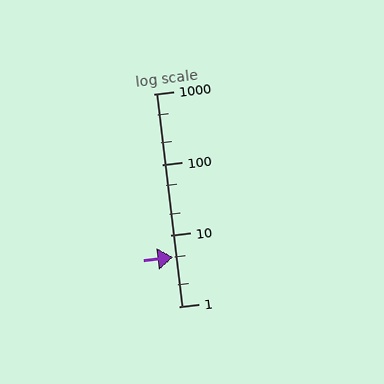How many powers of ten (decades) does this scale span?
The scale spans 3 decades, from 1 to 1000.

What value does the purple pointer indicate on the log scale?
The pointer indicates approximately 5.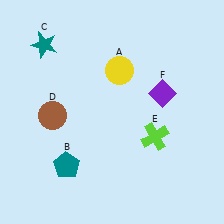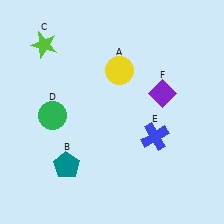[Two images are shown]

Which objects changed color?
C changed from teal to lime. D changed from brown to green. E changed from lime to blue.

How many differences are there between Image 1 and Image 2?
There are 3 differences between the two images.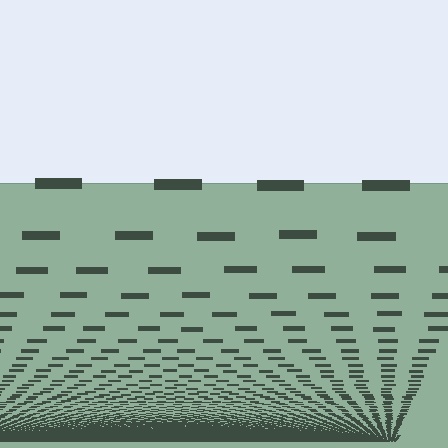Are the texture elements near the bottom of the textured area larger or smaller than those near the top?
Smaller. The gradient is inverted — elements near the bottom are smaller and denser.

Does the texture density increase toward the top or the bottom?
Density increases toward the bottom.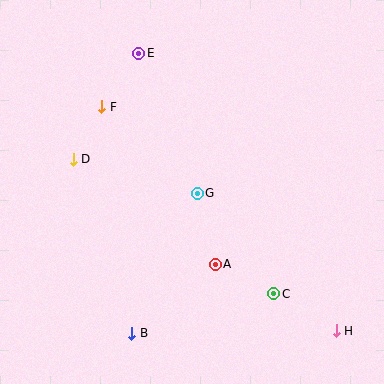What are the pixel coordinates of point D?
Point D is at (73, 159).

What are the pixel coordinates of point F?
Point F is at (102, 107).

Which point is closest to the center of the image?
Point G at (197, 193) is closest to the center.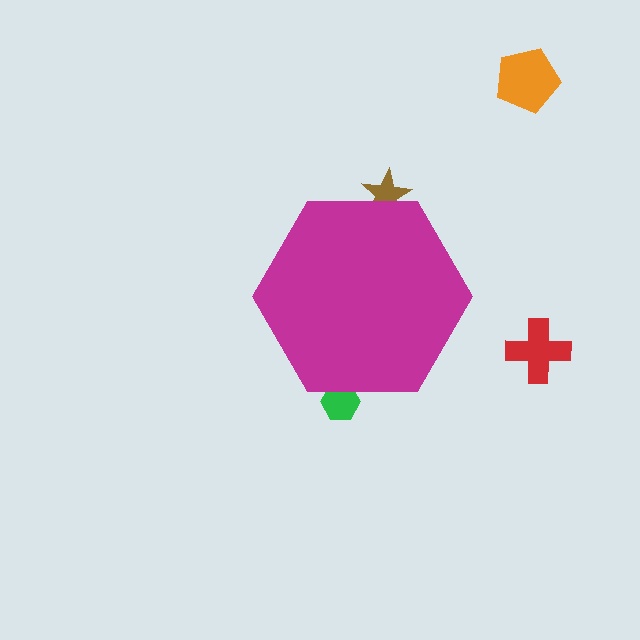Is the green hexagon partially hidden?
Yes, the green hexagon is partially hidden behind the magenta hexagon.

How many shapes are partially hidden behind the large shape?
2 shapes are partially hidden.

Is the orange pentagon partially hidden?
No, the orange pentagon is fully visible.